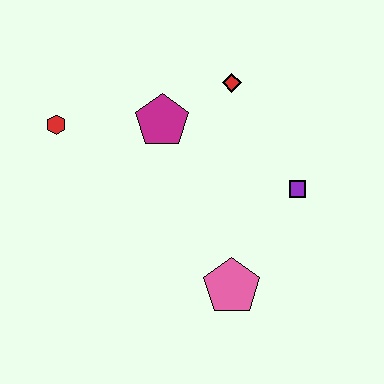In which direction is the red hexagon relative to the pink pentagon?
The red hexagon is to the left of the pink pentagon.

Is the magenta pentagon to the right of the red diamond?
No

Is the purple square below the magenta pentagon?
Yes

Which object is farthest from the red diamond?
The pink pentagon is farthest from the red diamond.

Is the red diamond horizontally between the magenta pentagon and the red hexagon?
No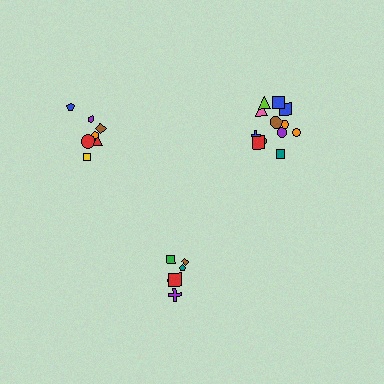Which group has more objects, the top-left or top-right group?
The top-right group.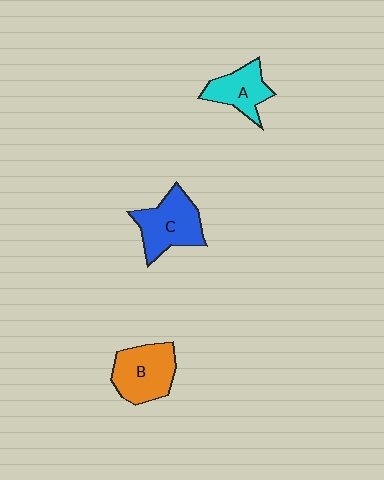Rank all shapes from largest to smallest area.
From largest to smallest: C (blue), B (orange), A (cyan).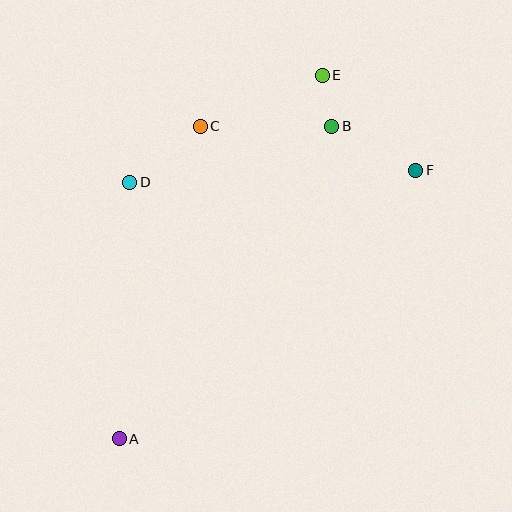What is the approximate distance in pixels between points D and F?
The distance between D and F is approximately 286 pixels.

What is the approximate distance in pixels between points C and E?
The distance between C and E is approximately 132 pixels.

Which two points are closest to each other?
Points B and E are closest to each other.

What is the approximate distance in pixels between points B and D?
The distance between B and D is approximately 209 pixels.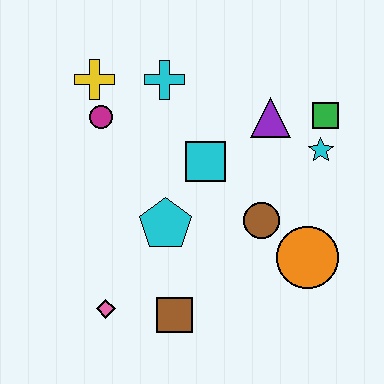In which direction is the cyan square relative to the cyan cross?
The cyan square is below the cyan cross.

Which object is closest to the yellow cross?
The magenta circle is closest to the yellow cross.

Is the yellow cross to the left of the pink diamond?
Yes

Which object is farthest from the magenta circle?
The orange circle is farthest from the magenta circle.